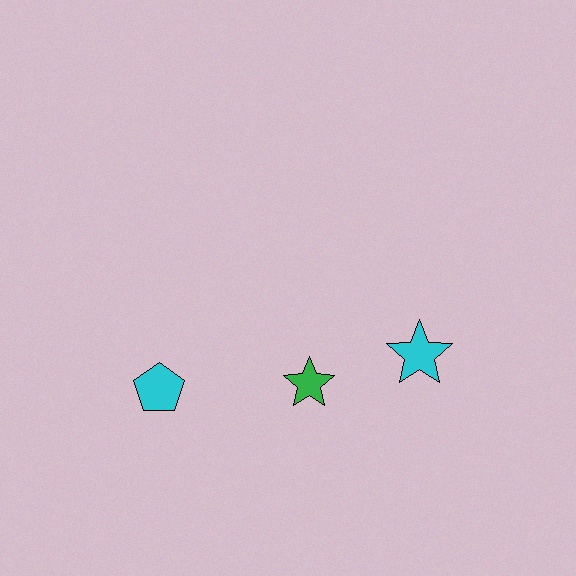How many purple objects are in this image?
There are no purple objects.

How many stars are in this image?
There are 2 stars.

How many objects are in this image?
There are 3 objects.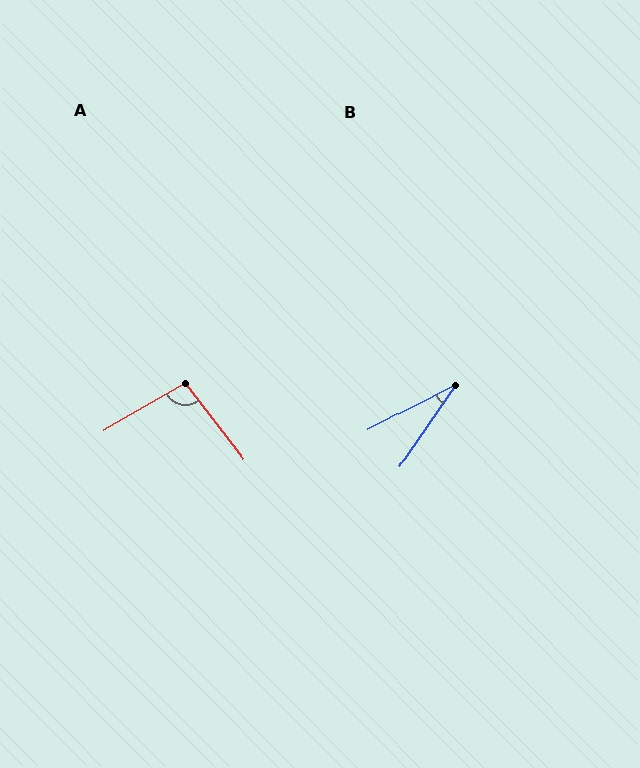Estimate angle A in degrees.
Approximately 98 degrees.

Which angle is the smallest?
B, at approximately 29 degrees.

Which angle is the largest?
A, at approximately 98 degrees.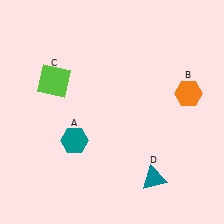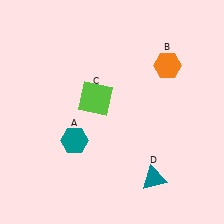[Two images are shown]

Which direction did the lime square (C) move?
The lime square (C) moved right.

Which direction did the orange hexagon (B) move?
The orange hexagon (B) moved up.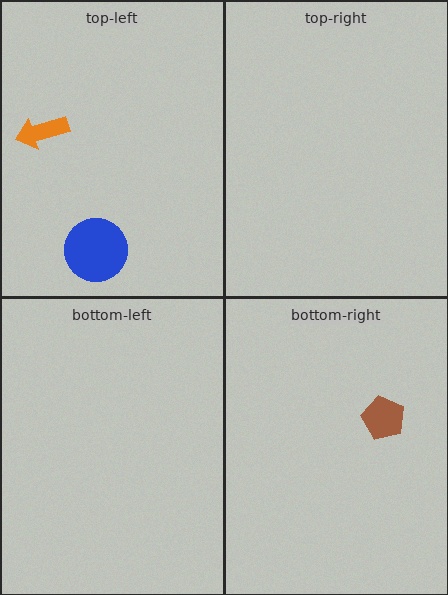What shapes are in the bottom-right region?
The brown pentagon.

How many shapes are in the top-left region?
2.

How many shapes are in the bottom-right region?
1.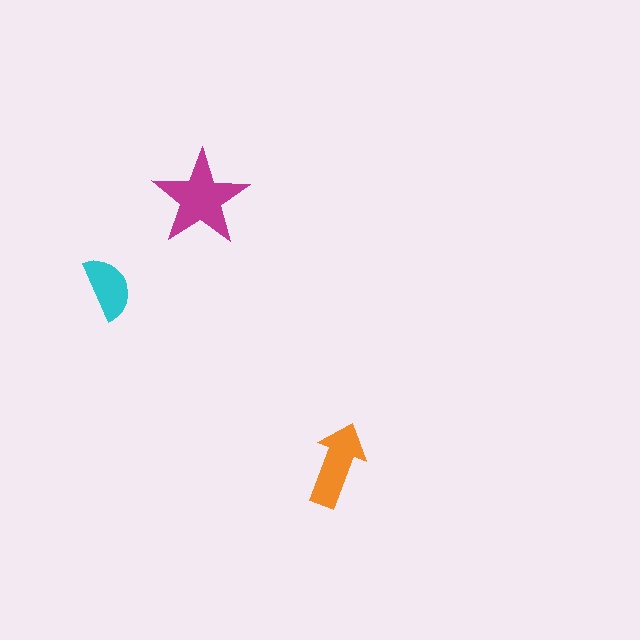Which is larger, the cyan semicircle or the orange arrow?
The orange arrow.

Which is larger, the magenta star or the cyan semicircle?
The magenta star.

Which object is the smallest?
The cyan semicircle.